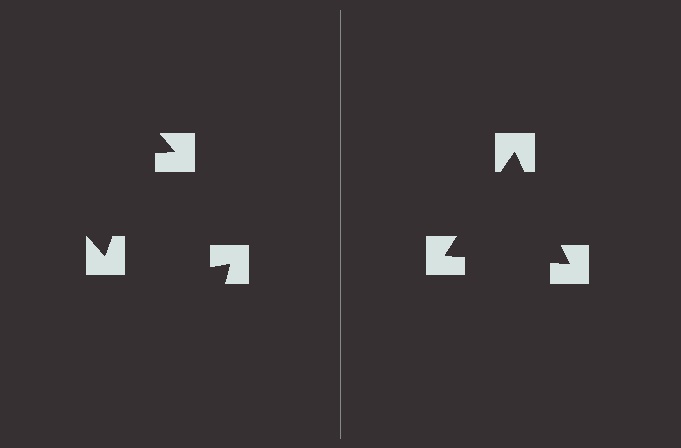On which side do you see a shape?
An illusory triangle appears on the right side. On the left side the wedge cuts are rotated, so no coherent shape forms.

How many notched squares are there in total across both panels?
6 — 3 on each side.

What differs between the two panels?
The notched squares are positioned identically on both sides; only the wedge orientations differ. On the right they align to a triangle; on the left they are misaligned.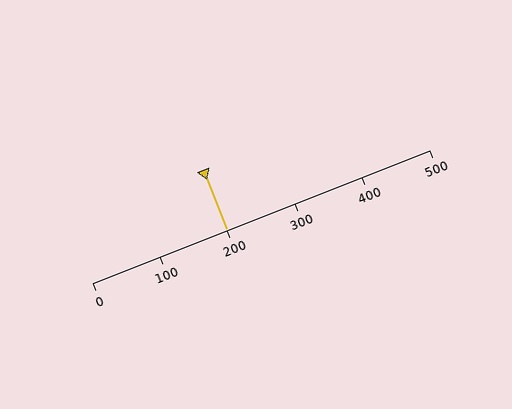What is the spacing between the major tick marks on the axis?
The major ticks are spaced 100 apart.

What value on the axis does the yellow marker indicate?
The marker indicates approximately 200.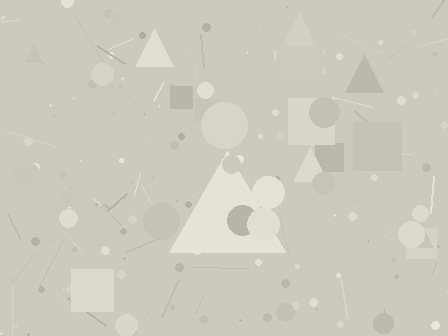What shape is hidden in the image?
A triangle is hidden in the image.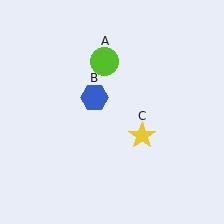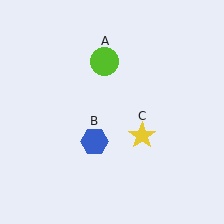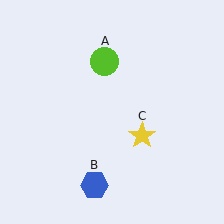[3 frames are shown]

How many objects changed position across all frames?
1 object changed position: blue hexagon (object B).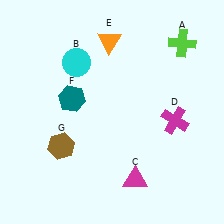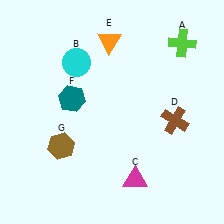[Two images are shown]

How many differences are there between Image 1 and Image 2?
There is 1 difference between the two images.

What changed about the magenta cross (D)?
In Image 1, D is magenta. In Image 2, it changed to brown.